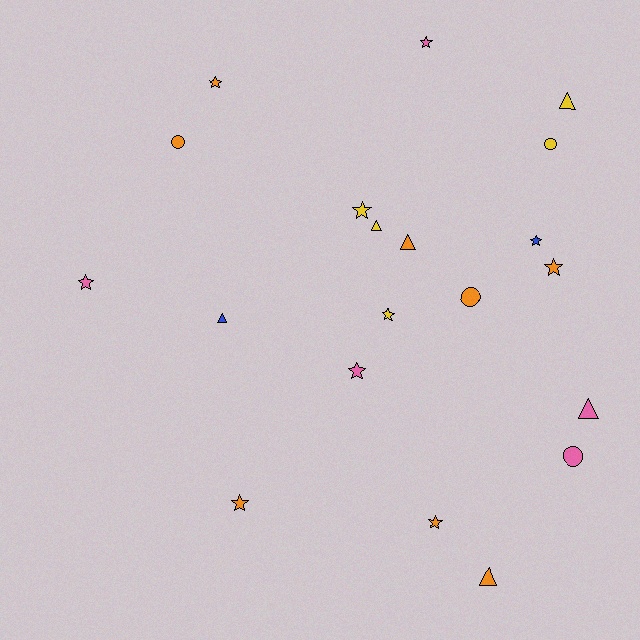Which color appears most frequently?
Orange, with 8 objects.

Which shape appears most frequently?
Star, with 10 objects.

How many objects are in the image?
There are 20 objects.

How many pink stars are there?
There are 3 pink stars.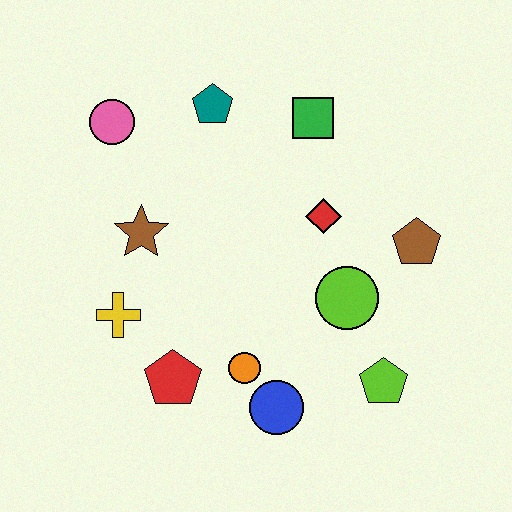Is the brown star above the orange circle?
Yes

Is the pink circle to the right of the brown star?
No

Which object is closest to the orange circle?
The blue circle is closest to the orange circle.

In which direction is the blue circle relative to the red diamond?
The blue circle is below the red diamond.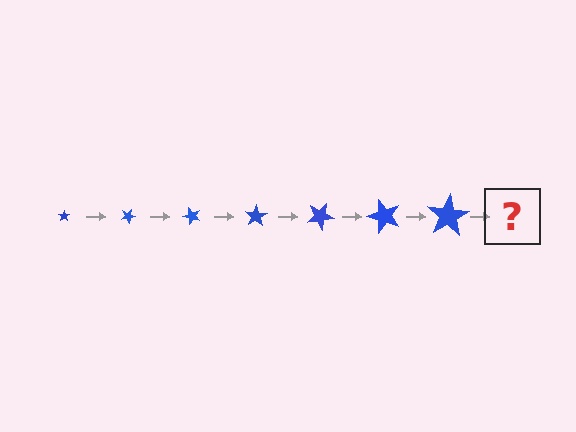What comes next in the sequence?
The next element should be a star, larger than the previous one and rotated 175 degrees from the start.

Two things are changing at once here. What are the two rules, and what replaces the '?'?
The two rules are that the star grows larger each step and it rotates 25 degrees each step. The '?' should be a star, larger than the previous one and rotated 175 degrees from the start.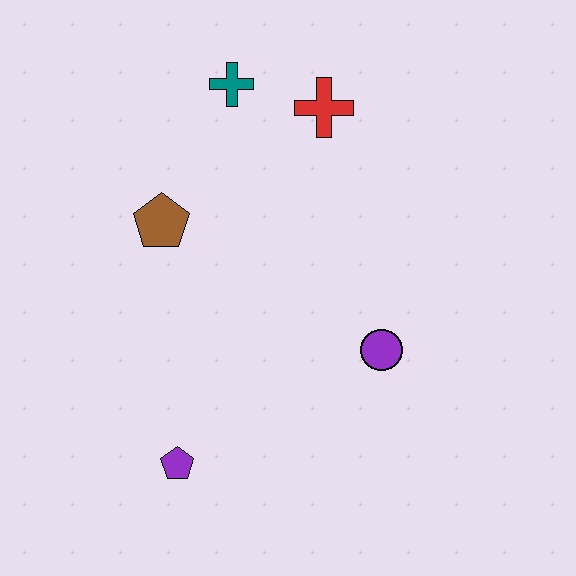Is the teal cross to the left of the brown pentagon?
No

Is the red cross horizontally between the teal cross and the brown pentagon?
No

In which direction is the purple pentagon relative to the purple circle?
The purple pentagon is to the left of the purple circle.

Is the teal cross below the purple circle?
No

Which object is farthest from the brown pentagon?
The purple circle is farthest from the brown pentagon.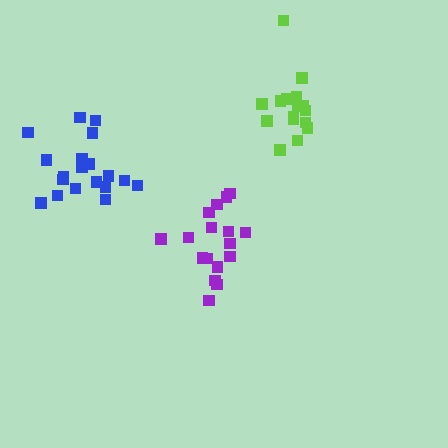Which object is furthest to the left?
The blue cluster is leftmost.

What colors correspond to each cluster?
The clusters are colored: purple, lime, blue.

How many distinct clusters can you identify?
There are 3 distinct clusters.